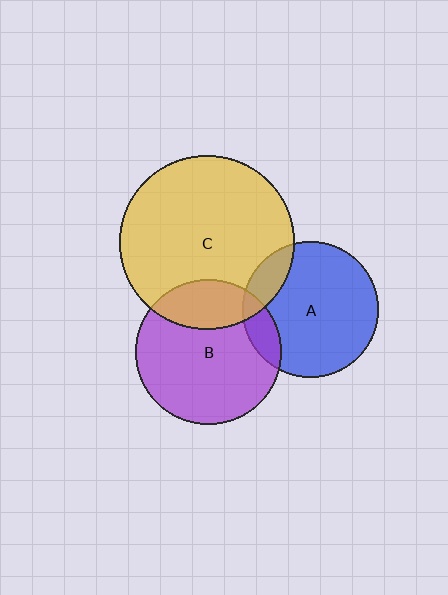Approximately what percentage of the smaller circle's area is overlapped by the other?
Approximately 10%.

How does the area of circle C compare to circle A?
Approximately 1.6 times.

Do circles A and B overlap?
Yes.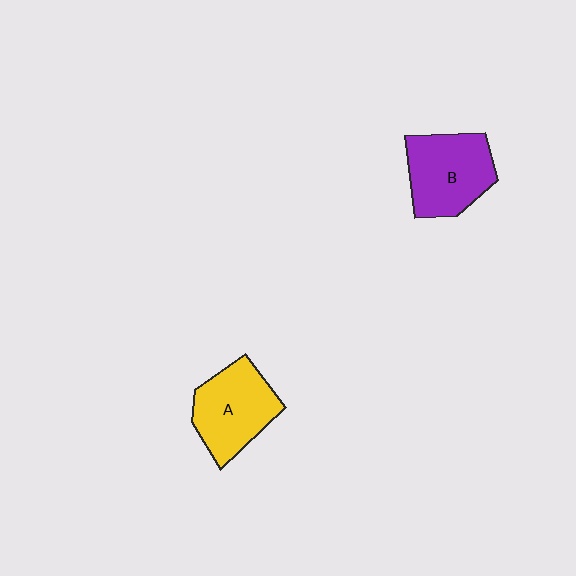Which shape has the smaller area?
Shape A (yellow).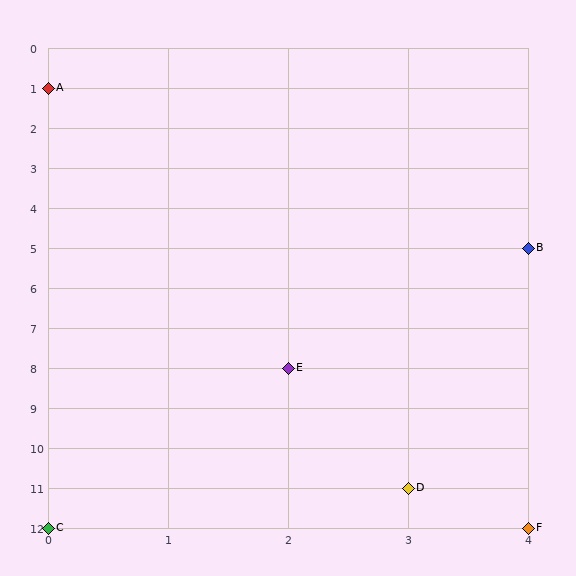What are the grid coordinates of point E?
Point E is at grid coordinates (2, 8).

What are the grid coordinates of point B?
Point B is at grid coordinates (4, 5).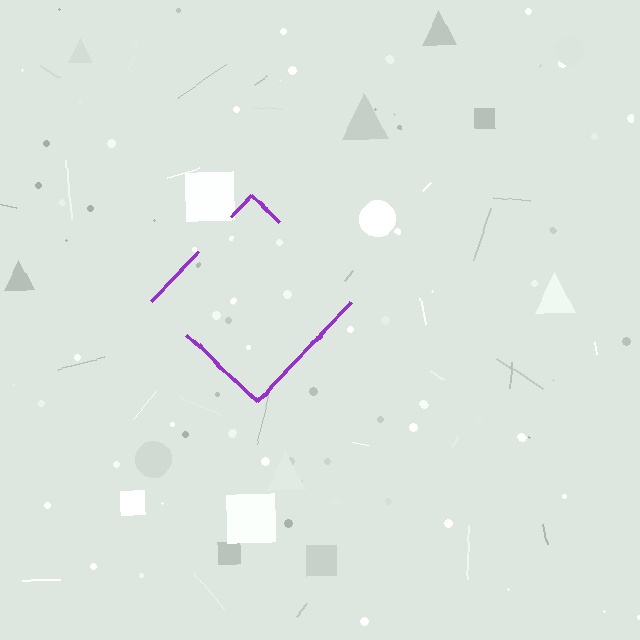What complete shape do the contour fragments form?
The contour fragments form a diamond.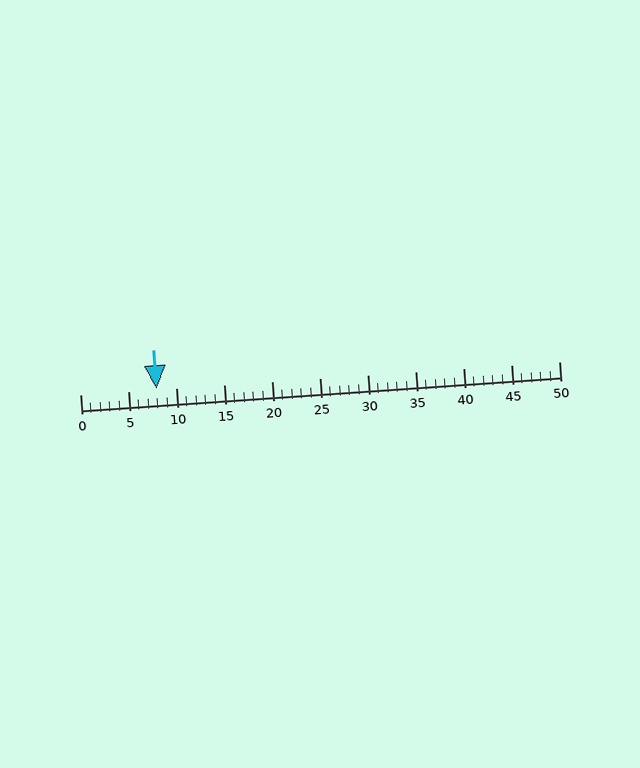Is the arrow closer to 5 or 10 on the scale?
The arrow is closer to 10.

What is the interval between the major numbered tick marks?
The major tick marks are spaced 5 units apart.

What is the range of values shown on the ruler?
The ruler shows values from 0 to 50.